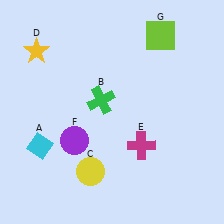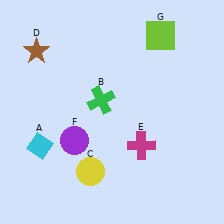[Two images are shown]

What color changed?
The star (D) changed from yellow in Image 1 to brown in Image 2.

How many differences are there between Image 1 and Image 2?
There is 1 difference between the two images.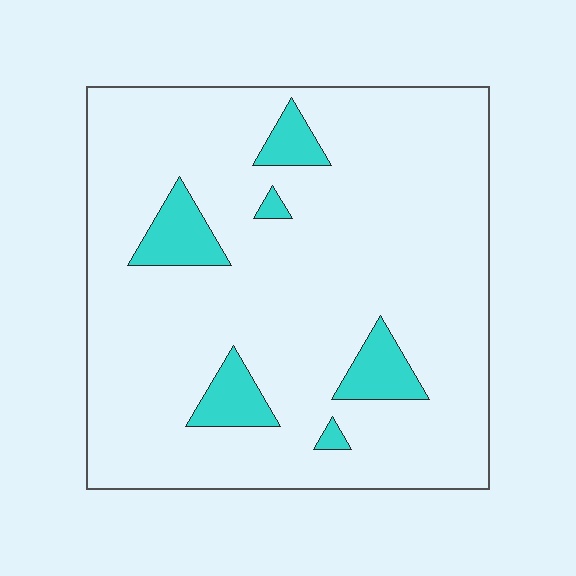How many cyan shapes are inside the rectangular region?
6.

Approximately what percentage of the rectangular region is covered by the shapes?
Approximately 10%.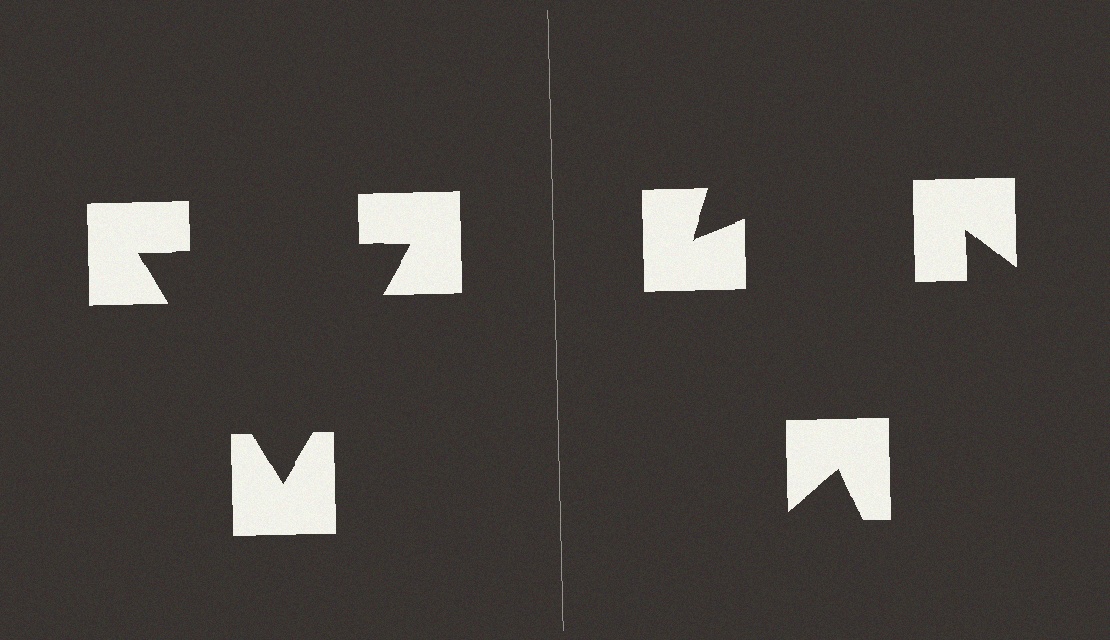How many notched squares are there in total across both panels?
6 — 3 on each side.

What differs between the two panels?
The notched squares are positioned identically on both sides; only the wedge orientations differ. On the left they align to a triangle; on the right they are misaligned.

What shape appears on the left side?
An illusory triangle.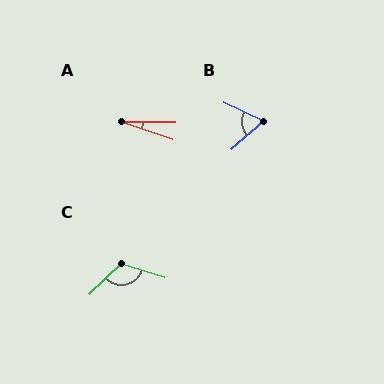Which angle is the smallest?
A, at approximately 18 degrees.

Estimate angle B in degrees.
Approximately 67 degrees.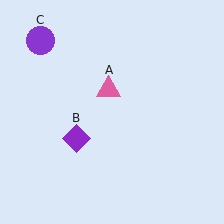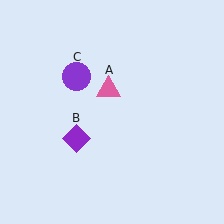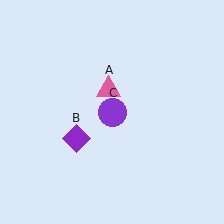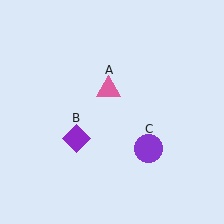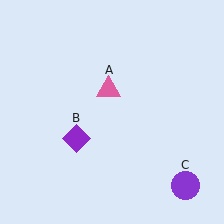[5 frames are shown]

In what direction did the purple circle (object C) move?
The purple circle (object C) moved down and to the right.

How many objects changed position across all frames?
1 object changed position: purple circle (object C).